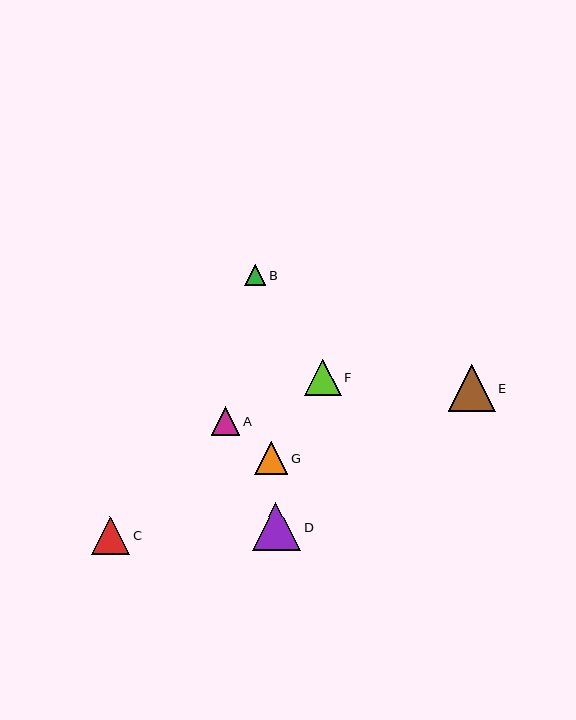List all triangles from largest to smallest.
From largest to smallest: D, E, C, F, G, A, B.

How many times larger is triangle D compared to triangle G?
Triangle D is approximately 1.4 times the size of triangle G.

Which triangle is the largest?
Triangle D is the largest with a size of approximately 48 pixels.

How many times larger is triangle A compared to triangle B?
Triangle A is approximately 1.4 times the size of triangle B.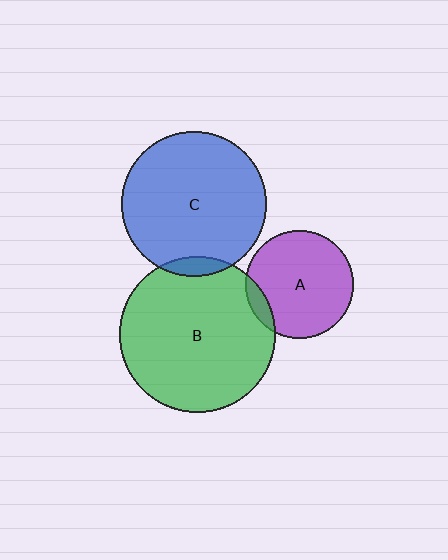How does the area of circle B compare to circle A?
Approximately 2.1 times.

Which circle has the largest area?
Circle B (green).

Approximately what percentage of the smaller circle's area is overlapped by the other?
Approximately 5%.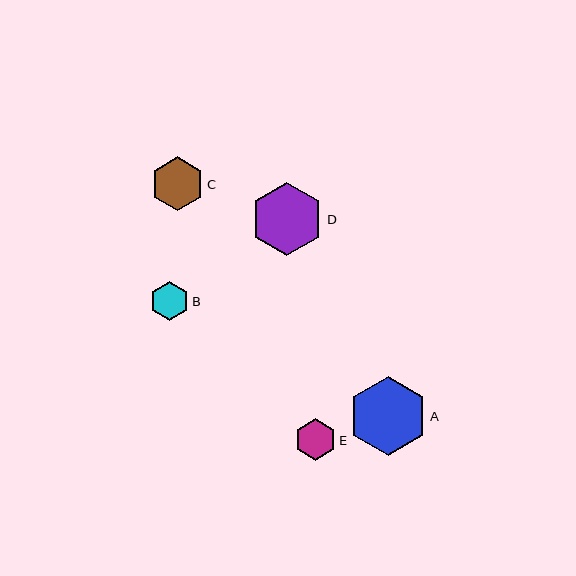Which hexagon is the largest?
Hexagon A is the largest with a size of approximately 79 pixels.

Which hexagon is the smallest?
Hexagon B is the smallest with a size of approximately 39 pixels.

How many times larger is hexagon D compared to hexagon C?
Hexagon D is approximately 1.4 times the size of hexagon C.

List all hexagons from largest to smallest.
From largest to smallest: A, D, C, E, B.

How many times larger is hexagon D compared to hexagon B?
Hexagon D is approximately 1.9 times the size of hexagon B.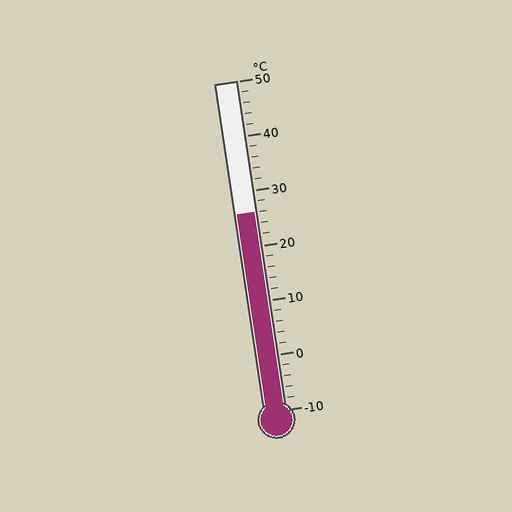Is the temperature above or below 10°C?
The temperature is above 10°C.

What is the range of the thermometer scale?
The thermometer scale ranges from -10°C to 50°C.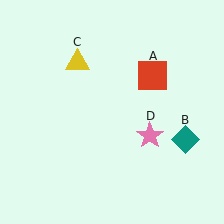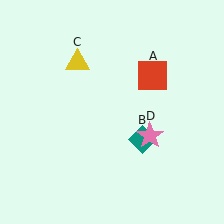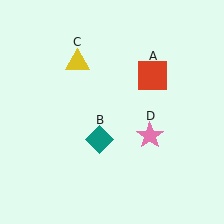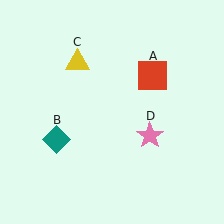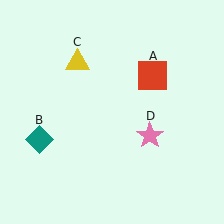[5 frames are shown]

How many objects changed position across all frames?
1 object changed position: teal diamond (object B).